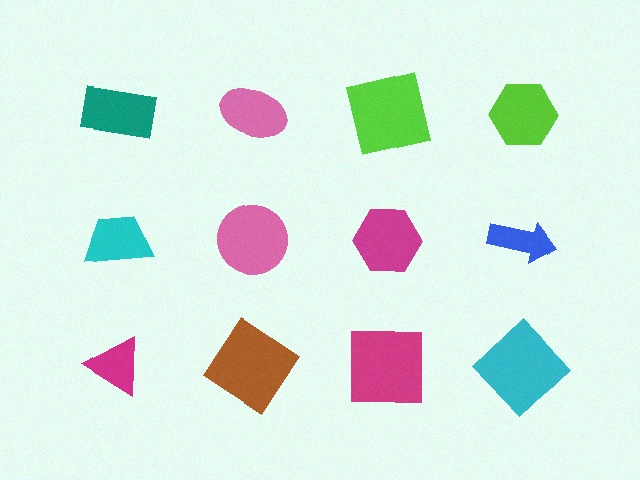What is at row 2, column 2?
A pink circle.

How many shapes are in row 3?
4 shapes.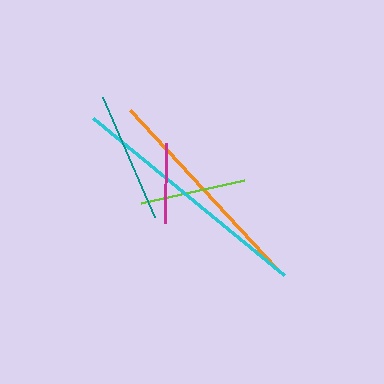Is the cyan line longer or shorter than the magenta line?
The cyan line is longer than the magenta line.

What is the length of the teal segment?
The teal segment is approximately 131 pixels long.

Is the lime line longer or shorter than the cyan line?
The cyan line is longer than the lime line.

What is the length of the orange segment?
The orange segment is approximately 215 pixels long.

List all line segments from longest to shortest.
From longest to shortest: cyan, orange, teal, lime, magenta.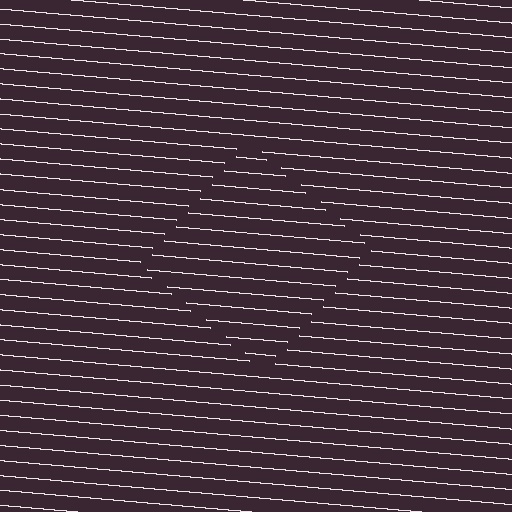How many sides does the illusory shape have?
4 sides — the line-ends trace a square.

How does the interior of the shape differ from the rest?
The interior of the shape contains the same grating, shifted by half a period — the contour is defined by the phase discontinuity where line-ends from the inner and outer gratings abut.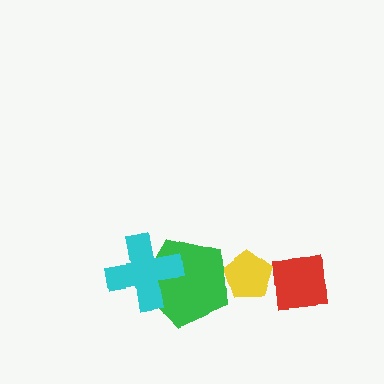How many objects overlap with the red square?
1 object overlaps with the red square.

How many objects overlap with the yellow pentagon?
2 objects overlap with the yellow pentagon.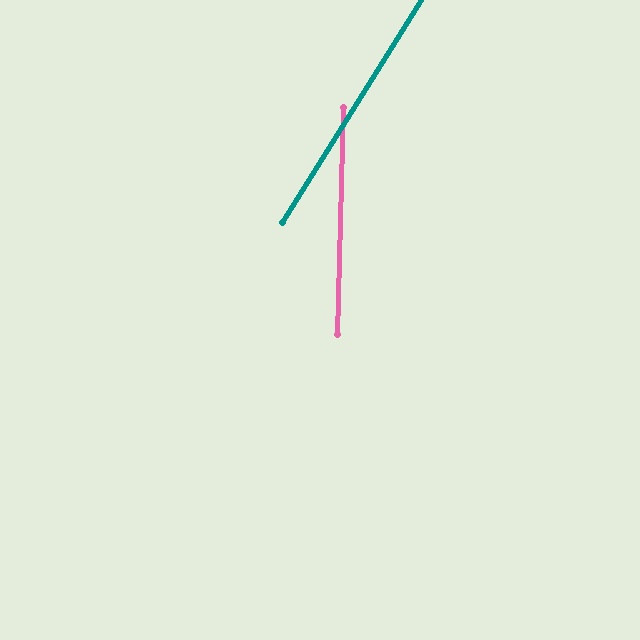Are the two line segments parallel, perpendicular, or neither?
Neither parallel nor perpendicular — they differ by about 31°.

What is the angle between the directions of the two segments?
Approximately 31 degrees.